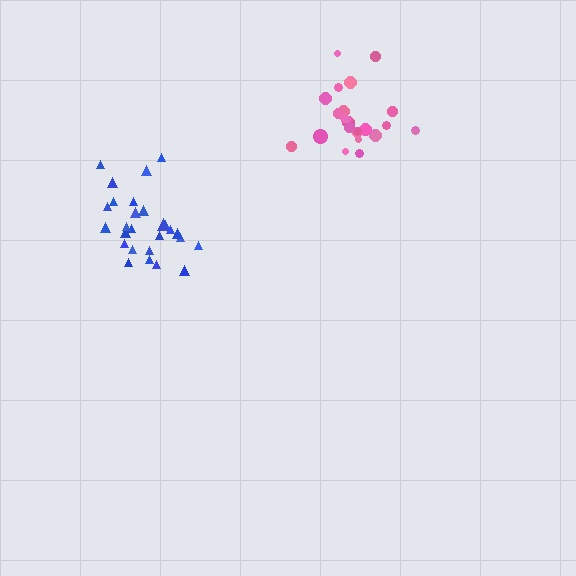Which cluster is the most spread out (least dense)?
Blue.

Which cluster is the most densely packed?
Pink.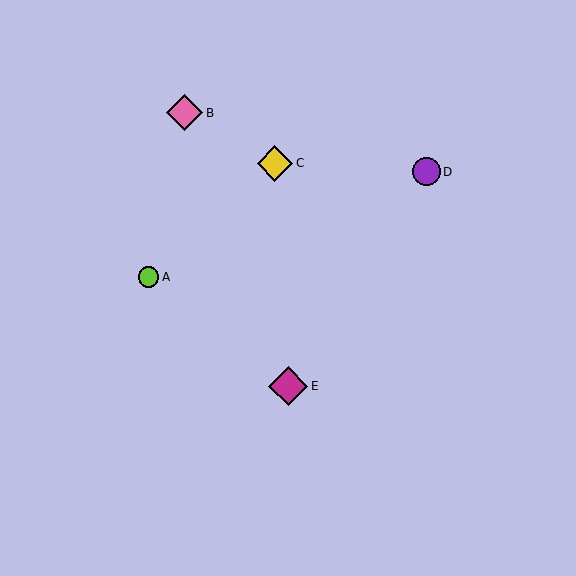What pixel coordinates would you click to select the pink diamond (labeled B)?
Click at (185, 113) to select the pink diamond B.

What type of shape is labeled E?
Shape E is a magenta diamond.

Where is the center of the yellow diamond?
The center of the yellow diamond is at (275, 163).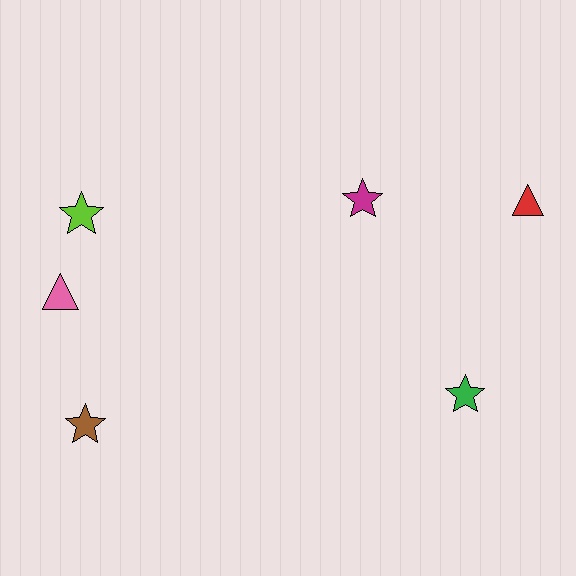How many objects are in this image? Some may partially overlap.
There are 6 objects.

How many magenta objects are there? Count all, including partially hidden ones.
There is 1 magenta object.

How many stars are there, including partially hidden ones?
There are 4 stars.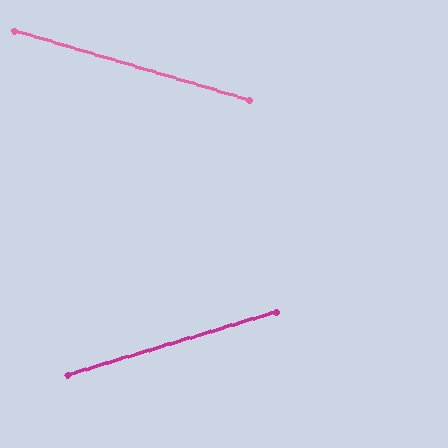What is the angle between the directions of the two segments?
Approximately 33 degrees.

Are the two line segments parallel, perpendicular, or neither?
Neither parallel nor perpendicular — they differ by about 33°.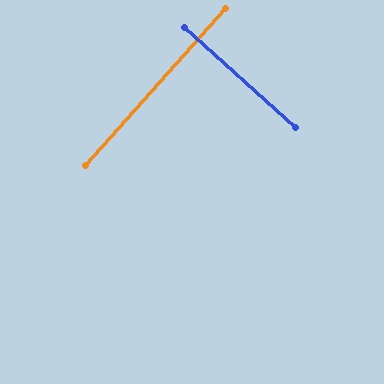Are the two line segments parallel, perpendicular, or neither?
Perpendicular — they meet at approximately 90°.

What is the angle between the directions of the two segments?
Approximately 90 degrees.